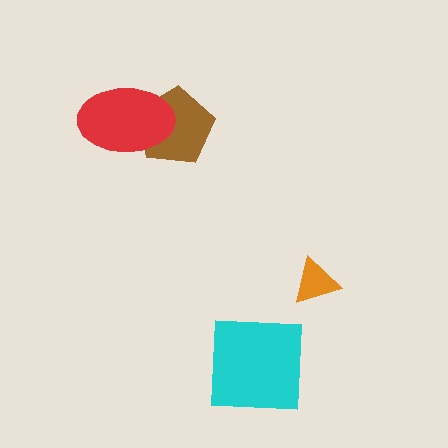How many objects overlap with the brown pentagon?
1 object overlaps with the brown pentagon.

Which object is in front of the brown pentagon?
The red ellipse is in front of the brown pentagon.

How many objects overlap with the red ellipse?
1 object overlaps with the red ellipse.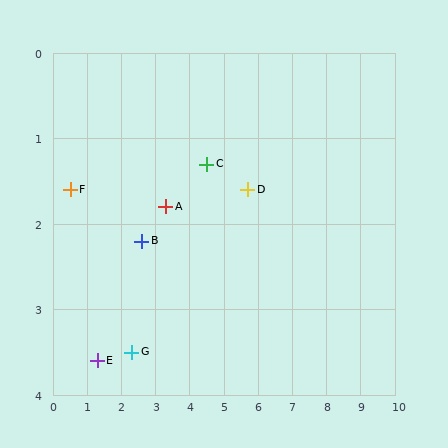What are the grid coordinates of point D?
Point D is at approximately (5.7, 1.6).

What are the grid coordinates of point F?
Point F is at approximately (0.5, 1.6).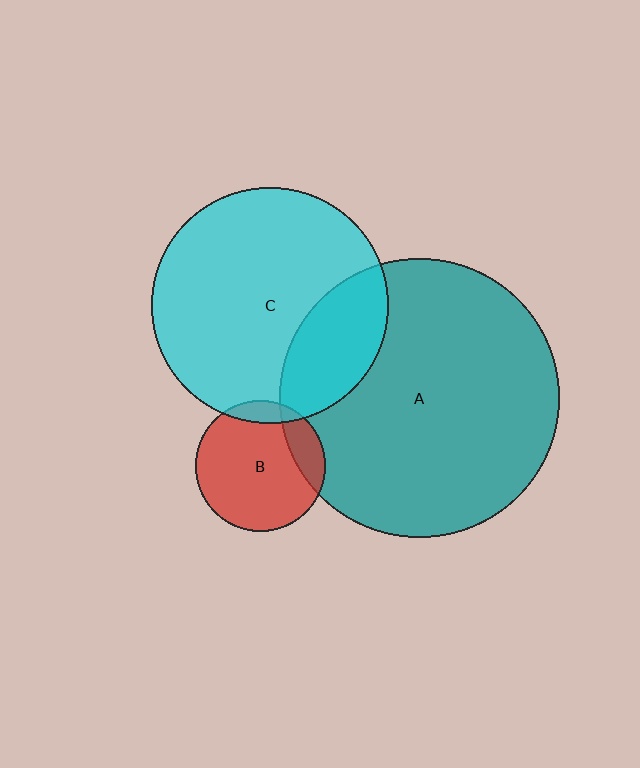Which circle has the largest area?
Circle A (teal).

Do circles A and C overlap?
Yes.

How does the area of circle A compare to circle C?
Approximately 1.4 times.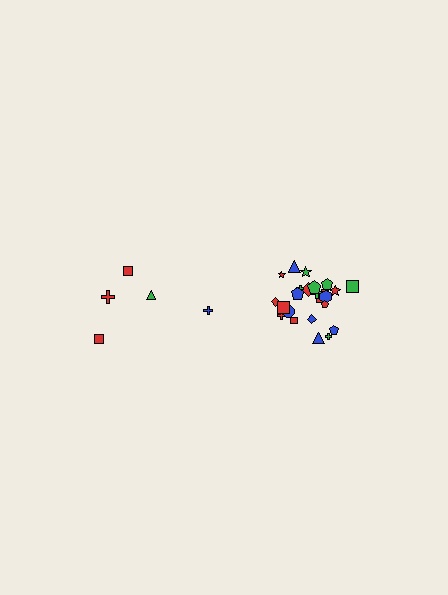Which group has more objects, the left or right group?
The right group.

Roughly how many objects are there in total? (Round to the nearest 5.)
Roughly 30 objects in total.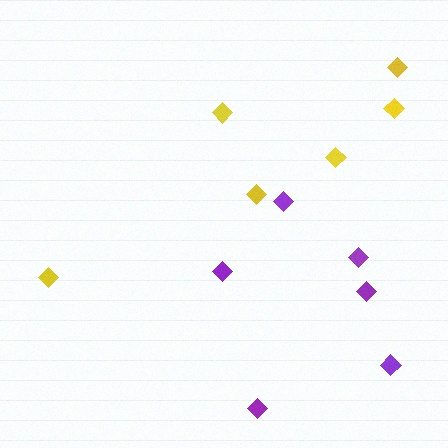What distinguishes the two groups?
There are 2 groups: one group of yellow diamonds (6) and one group of purple diamonds (6).